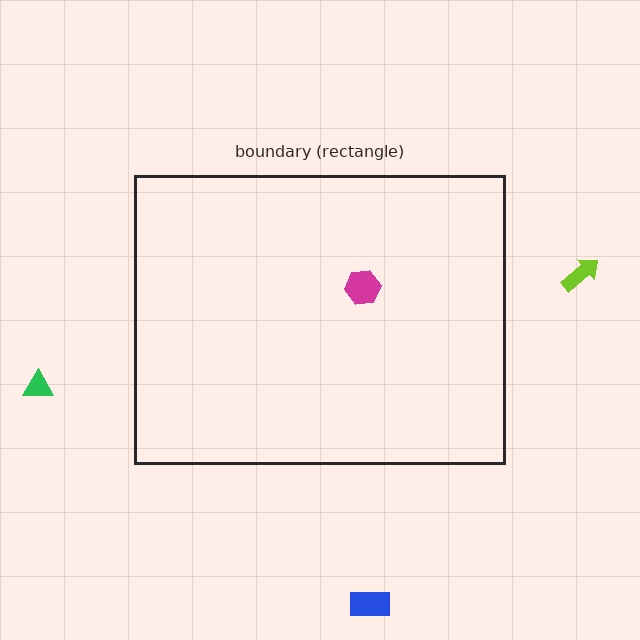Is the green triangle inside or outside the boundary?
Outside.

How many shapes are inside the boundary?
1 inside, 3 outside.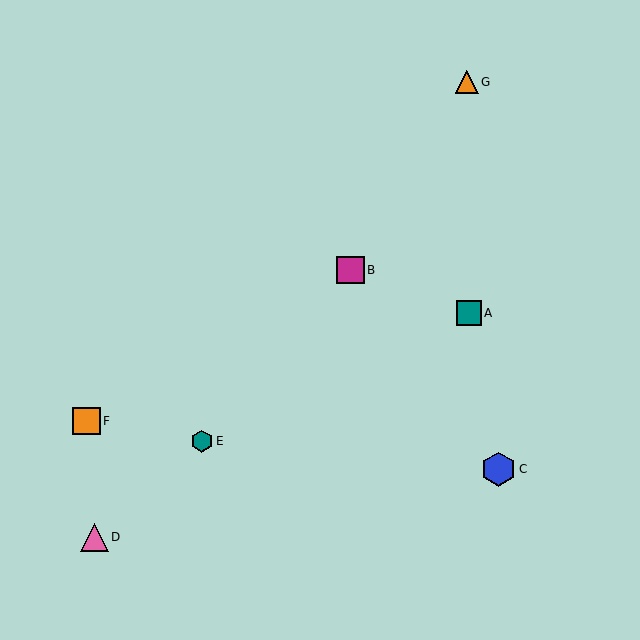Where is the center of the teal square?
The center of the teal square is at (469, 313).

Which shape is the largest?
The blue hexagon (labeled C) is the largest.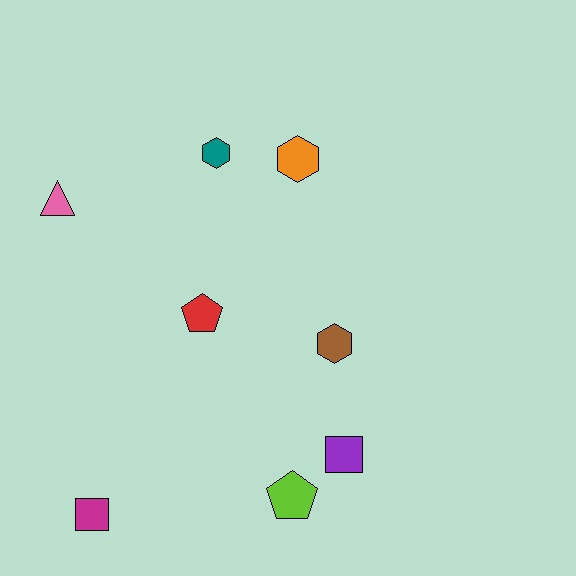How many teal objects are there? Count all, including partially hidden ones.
There is 1 teal object.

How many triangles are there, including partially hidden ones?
There is 1 triangle.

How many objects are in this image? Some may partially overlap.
There are 8 objects.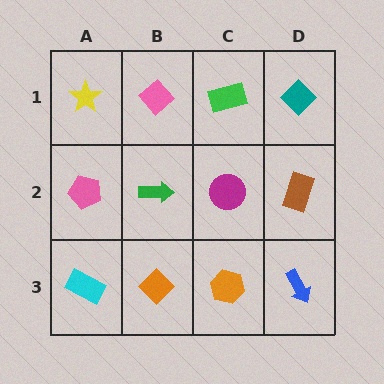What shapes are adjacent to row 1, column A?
A pink pentagon (row 2, column A), a pink diamond (row 1, column B).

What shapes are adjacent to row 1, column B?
A green arrow (row 2, column B), a yellow star (row 1, column A), a green rectangle (row 1, column C).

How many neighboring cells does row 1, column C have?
3.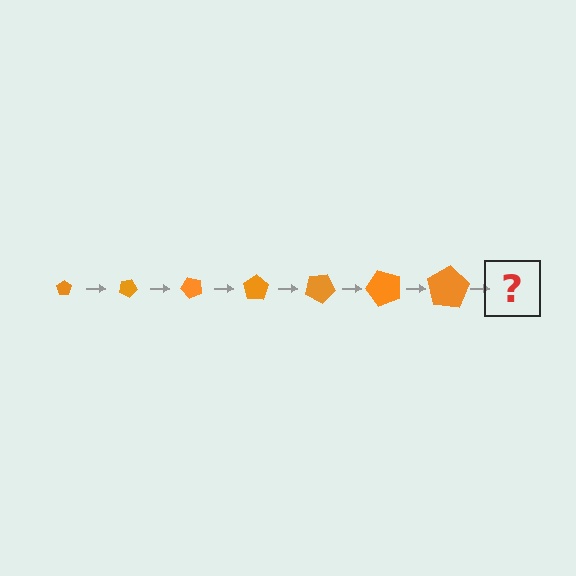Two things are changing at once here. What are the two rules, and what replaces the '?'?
The two rules are that the pentagon grows larger each step and it rotates 25 degrees each step. The '?' should be a pentagon, larger than the previous one and rotated 175 degrees from the start.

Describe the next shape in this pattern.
It should be a pentagon, larger than the previous one and rotated 175 degrees from the start.